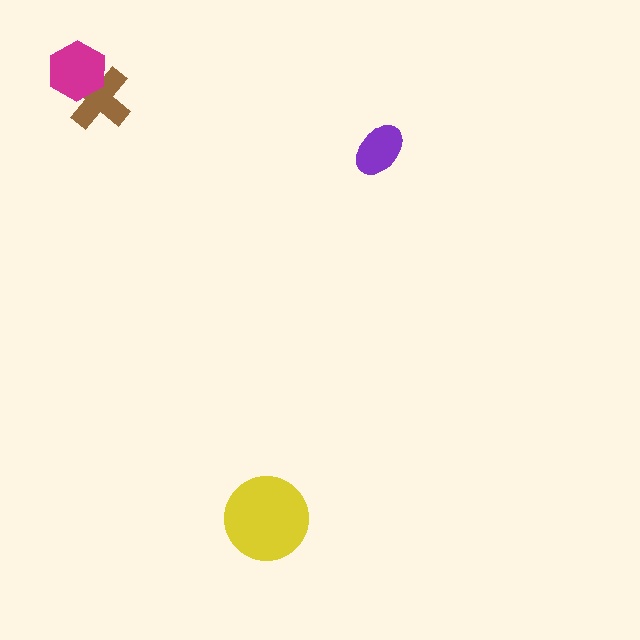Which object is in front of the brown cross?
The magenta hexagon is in front of the brown cross.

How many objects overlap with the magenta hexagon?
1 object overlaps with the magenta hexagon.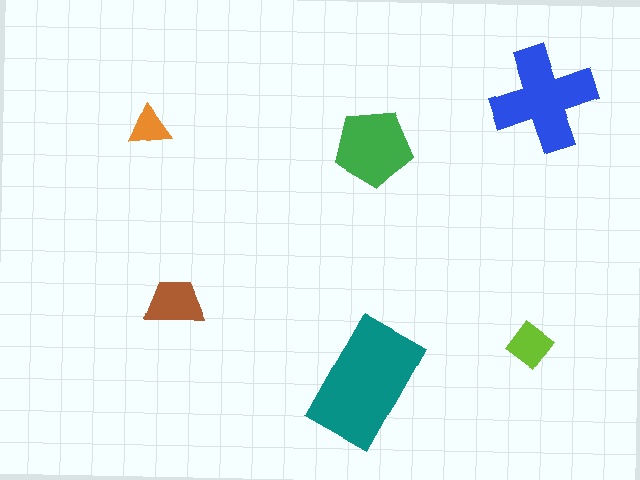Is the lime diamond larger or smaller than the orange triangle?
Larger.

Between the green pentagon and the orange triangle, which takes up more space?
The green pentagon.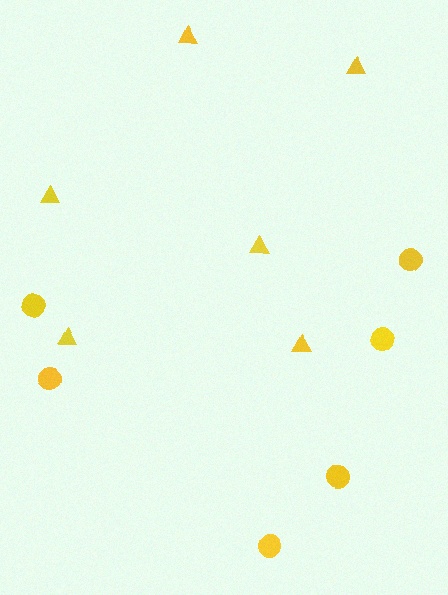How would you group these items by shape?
There are 2 groups: one group of circles (6) and one group of triangles (6).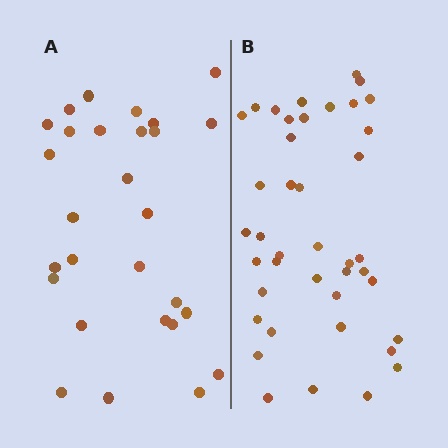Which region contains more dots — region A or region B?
Region B (the right region) has more dots.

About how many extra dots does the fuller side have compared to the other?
Region B has approximately 15 more dots than region A.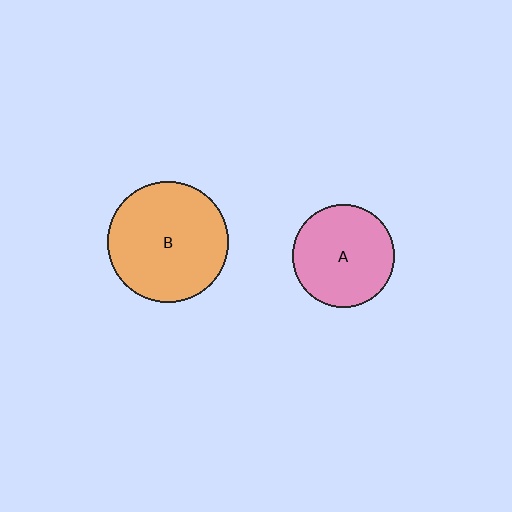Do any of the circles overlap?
No, none of the circles overlap.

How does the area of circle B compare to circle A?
Approximately 1.4 times.